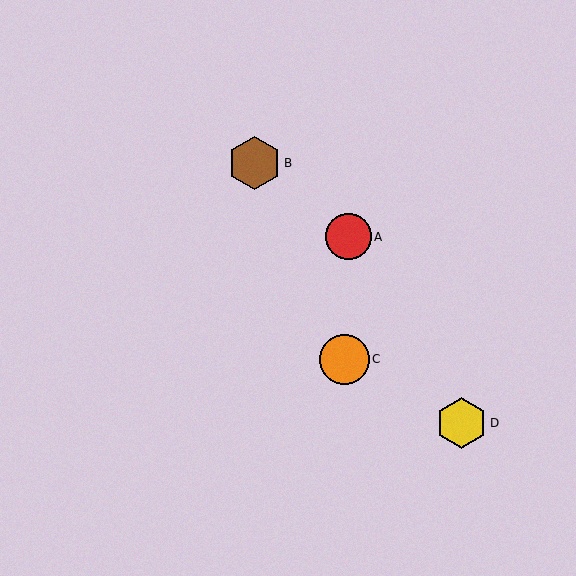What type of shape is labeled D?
Shape D is a yellow hexagon.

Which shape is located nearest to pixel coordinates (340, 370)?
The orange circle (labeled C) at (344, 359) is nearest to that location.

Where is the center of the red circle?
The center of the red circle is at (348, 237).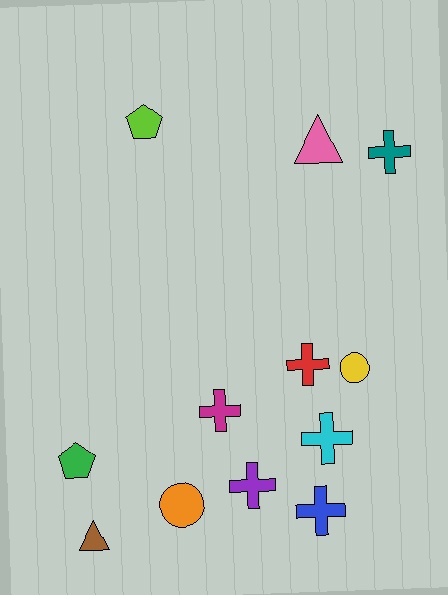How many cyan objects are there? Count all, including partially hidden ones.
There is 1 cyan object.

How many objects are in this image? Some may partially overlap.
There are 12 objects.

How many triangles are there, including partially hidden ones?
There are 2 triangles.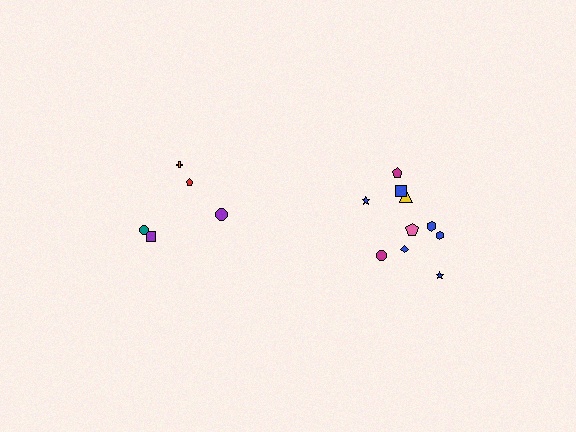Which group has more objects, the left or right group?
The right group.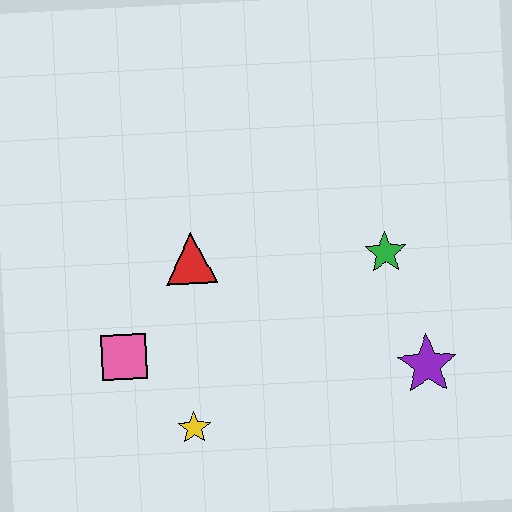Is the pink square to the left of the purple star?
Yes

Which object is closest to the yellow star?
The pink square is closest to the yellow star.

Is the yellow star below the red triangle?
Yes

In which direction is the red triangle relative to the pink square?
The red triangle is above the pink square.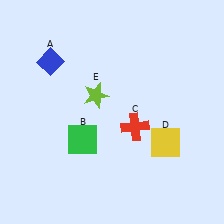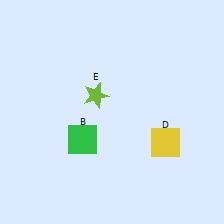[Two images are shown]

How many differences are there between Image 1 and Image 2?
There are 2 differences between the two images.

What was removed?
The red cross (C), the blue diamond (A) were removed in Image 2.